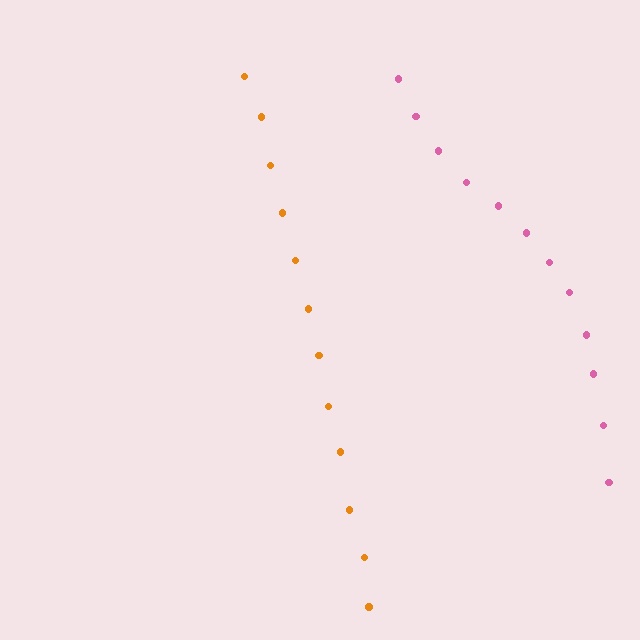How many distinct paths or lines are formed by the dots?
There are 2 distinct paths.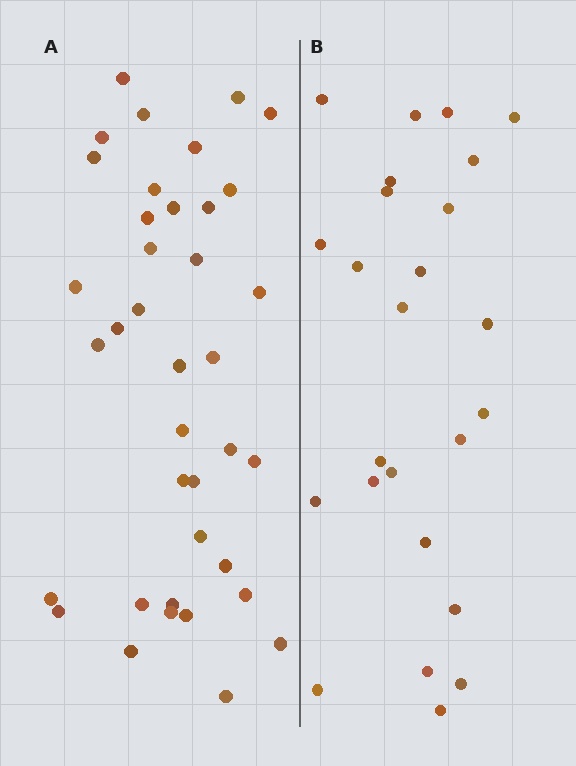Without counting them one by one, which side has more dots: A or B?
Region A (the left region) has more dots.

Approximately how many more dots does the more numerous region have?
Region A has approximately 15 more dots than region B.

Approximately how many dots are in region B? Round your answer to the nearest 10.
About 20 dots. (The exact count is 25, which rounds to 20.)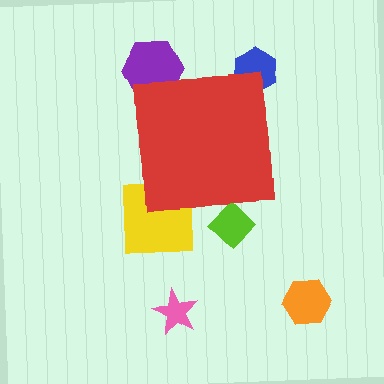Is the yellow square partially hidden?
Yes, the yellow square is partially hidden behind the red square.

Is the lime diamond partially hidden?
Yes, the lime diamond is partially hidden behind the red square.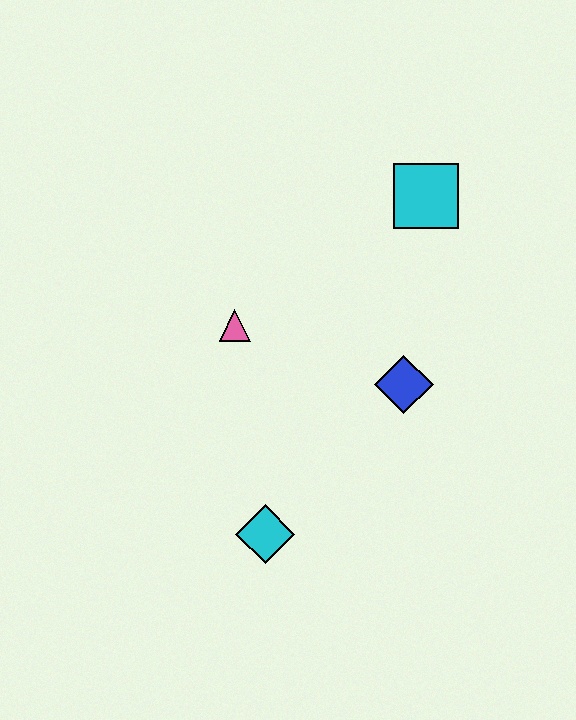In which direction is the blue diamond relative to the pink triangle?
The blue diamond is to the right of the pink triangle.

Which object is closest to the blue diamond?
The pink triangle is closest to the blue diamond.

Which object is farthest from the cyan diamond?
The cyan square is farthest from the cyan diamond.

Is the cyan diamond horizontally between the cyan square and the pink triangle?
Yes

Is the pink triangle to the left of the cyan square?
Yes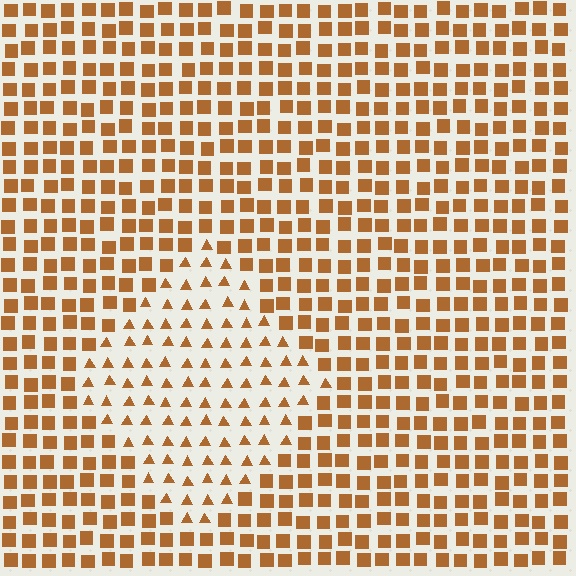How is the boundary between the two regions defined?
The boundary is defined by a change in element shape: triangles inside vs. squares outside. All elements share the same color and spacing.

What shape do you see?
I see a diamond.